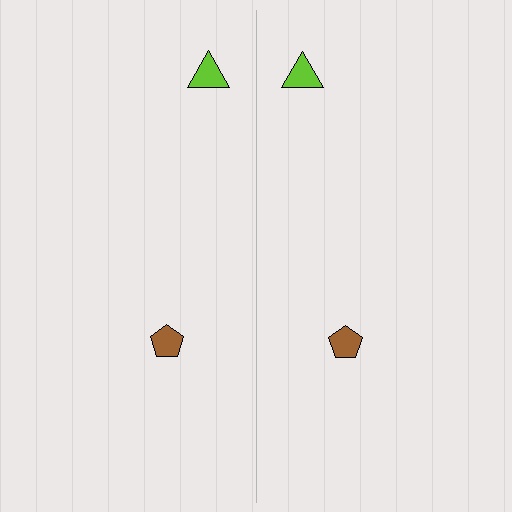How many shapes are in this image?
There are 4 shapes in this image.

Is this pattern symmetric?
Yes, this pattern has bilateral (reflection) symmetry.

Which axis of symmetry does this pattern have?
The pattern has a vertical axis of symmetry running through the center of the image.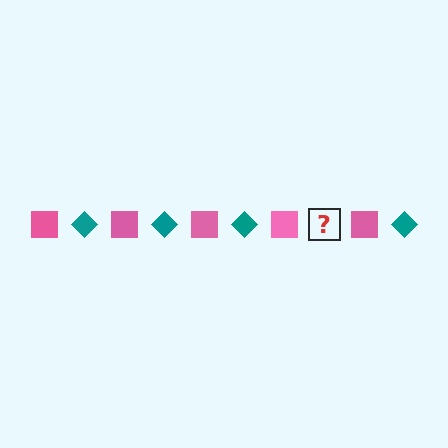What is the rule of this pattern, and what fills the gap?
The rule is that the pattern alternates between pink square and teal diamond. The gap should be filled with a teal diamond.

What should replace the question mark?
The question mark should be replaced with a teal diamond.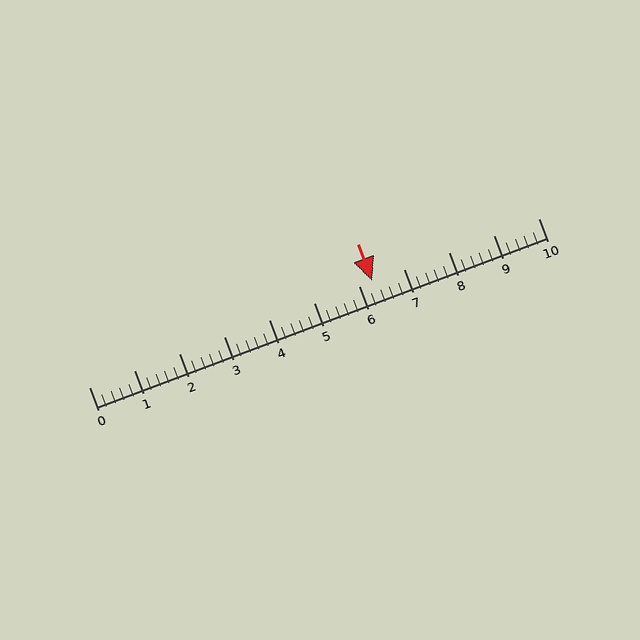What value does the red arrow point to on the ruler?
The red arrow points to approximately 6.3.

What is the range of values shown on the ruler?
The ruler shows values from 0 to 10.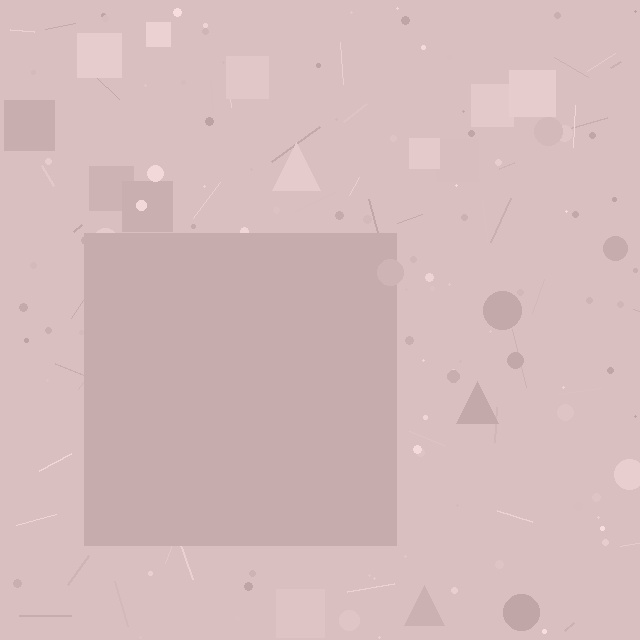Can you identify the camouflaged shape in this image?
The camouflaged shape is a square.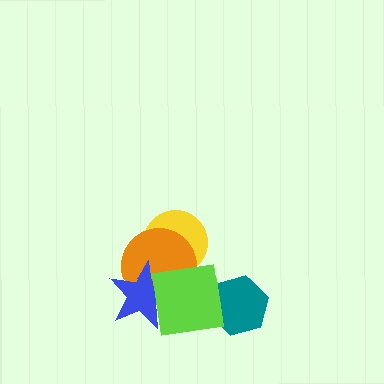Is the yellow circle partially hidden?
Yes, it is partially covered by another shape.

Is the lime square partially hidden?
No, no other shape covers it.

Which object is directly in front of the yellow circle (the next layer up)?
The orange circle is directly in front of the yellow circle.